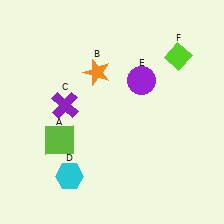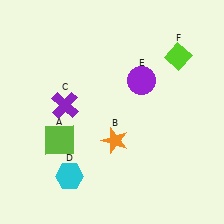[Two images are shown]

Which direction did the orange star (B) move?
The orange star (B) moved down.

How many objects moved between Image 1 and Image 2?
1 object moved between the two images.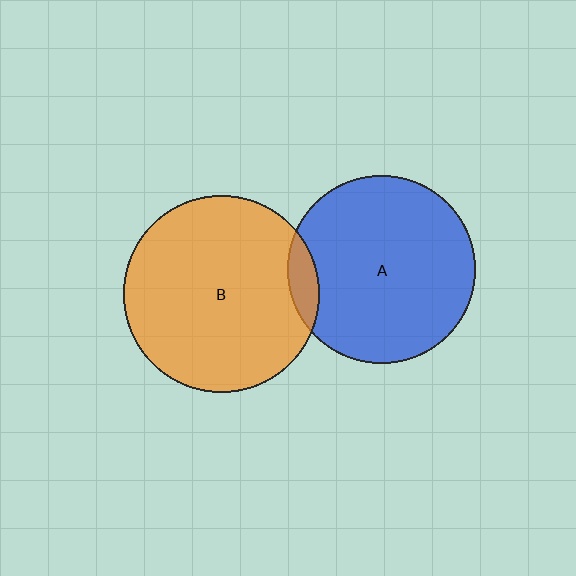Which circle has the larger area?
Circle B (orange).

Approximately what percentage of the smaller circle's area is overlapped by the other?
Approximately 5%.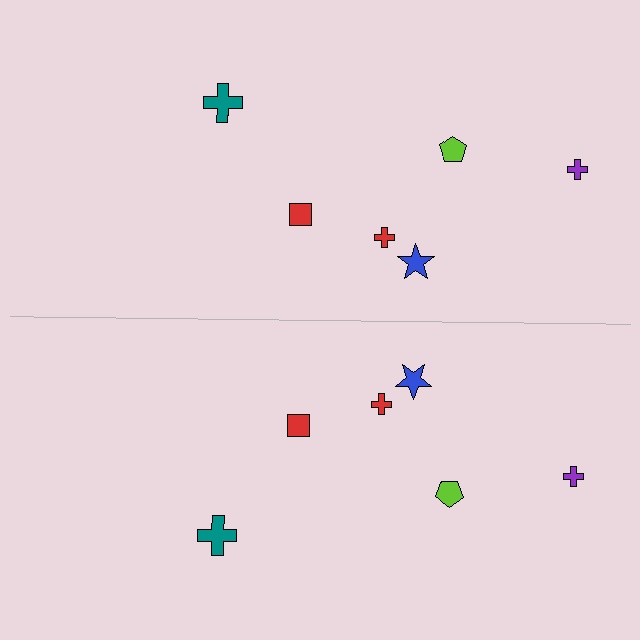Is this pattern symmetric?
Yes, this pattern has bilateral (reflection) symmetry.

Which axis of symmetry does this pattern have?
The pattern has a horizontal axis of symmetry running through the center of the image.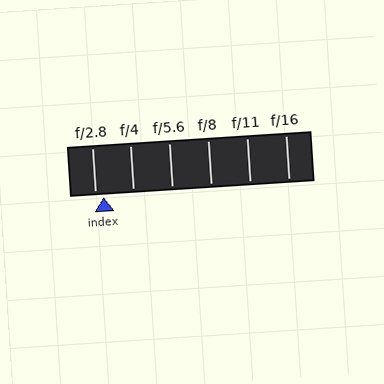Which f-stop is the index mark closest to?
The index mark is closest to f/2.8.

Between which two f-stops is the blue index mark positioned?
The index mark is between f/2.8 and f/4.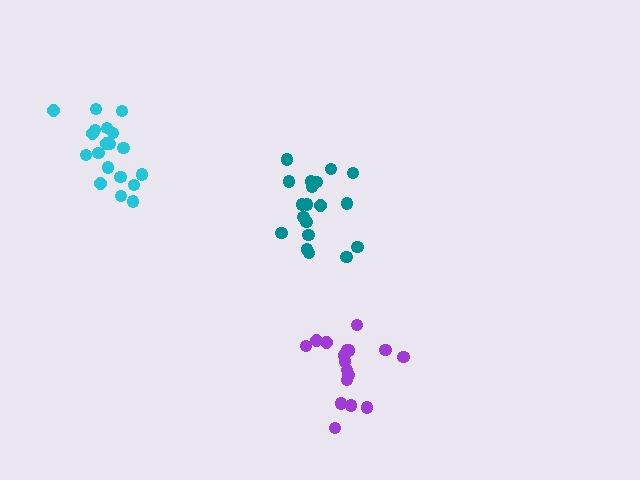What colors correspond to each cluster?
The clusters are colored: purple, teal, cyan.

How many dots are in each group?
Group 1: 17 dots, Group 2: 19 dots, Group 3: 19 dots (55 total).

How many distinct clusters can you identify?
There are 3 distinct clusters.